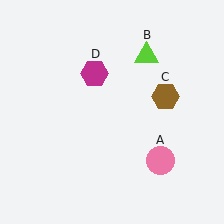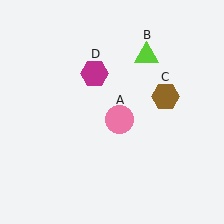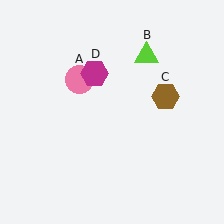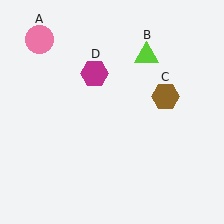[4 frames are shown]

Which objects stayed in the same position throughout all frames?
Lime triangle (object B) and brown hexagon (object C) and magenta hexagon (object D) remained stationary.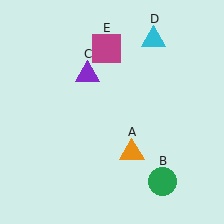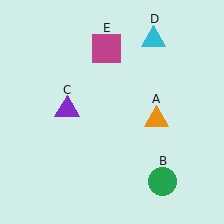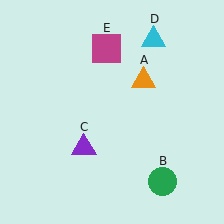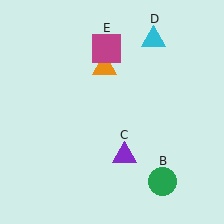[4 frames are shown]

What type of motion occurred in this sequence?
The orange triangle (object A), purple triangle (object C) rotated counterclockwise around the center of the scene.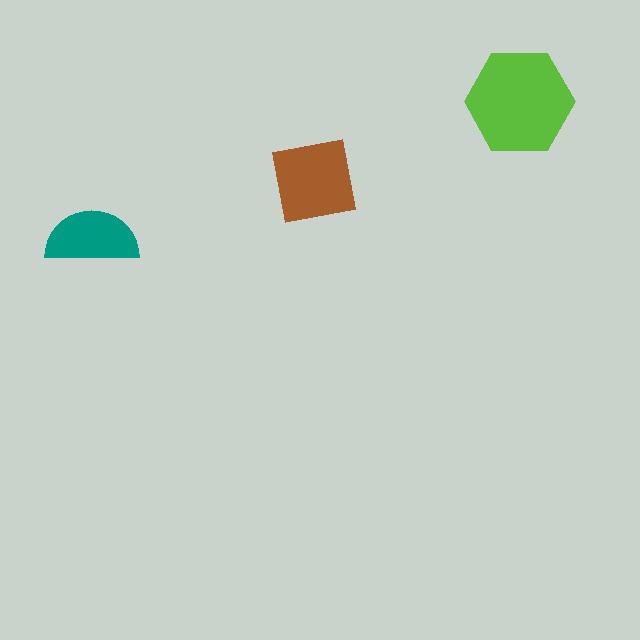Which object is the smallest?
The teal semicircle.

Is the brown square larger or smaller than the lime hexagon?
Smaller.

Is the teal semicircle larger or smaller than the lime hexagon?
Smaller.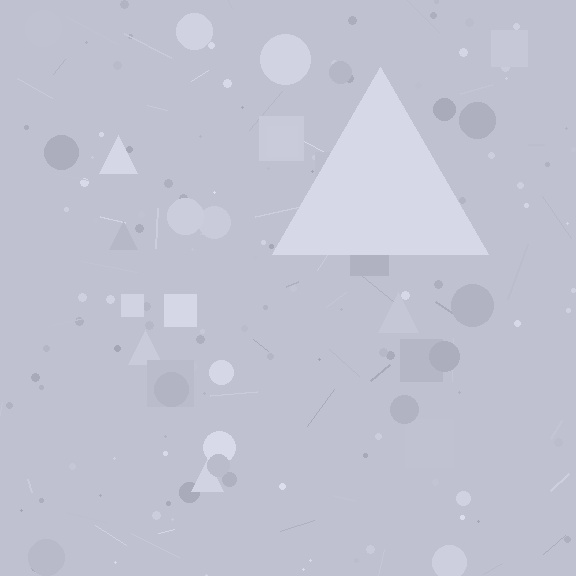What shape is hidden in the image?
A triangle is hidden in the image.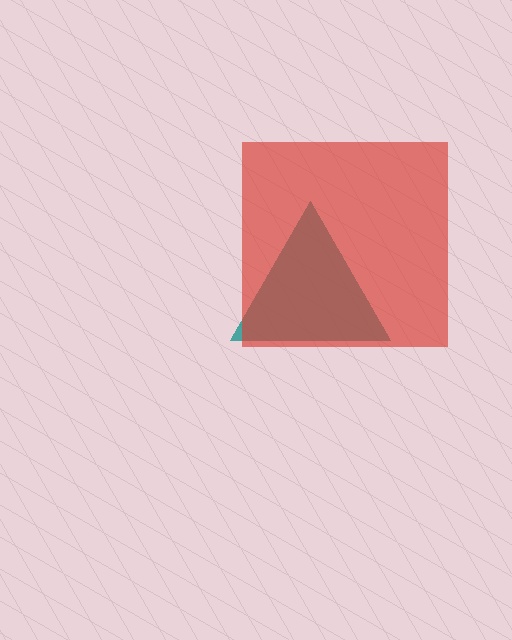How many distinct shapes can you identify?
There are 2 distinct shapes: a teal triangle, a red square.